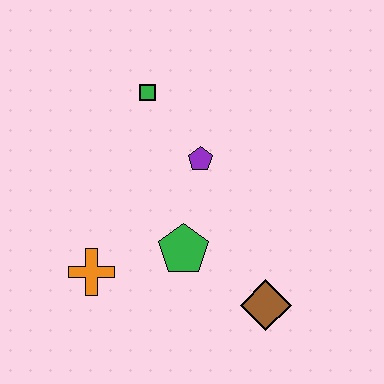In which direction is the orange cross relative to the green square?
The orange cross is below the green square.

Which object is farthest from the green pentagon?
The green square is farthest from the green pentagon.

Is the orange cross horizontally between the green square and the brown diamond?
No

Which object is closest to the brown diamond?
The green pentagon is closest to the brown diamond.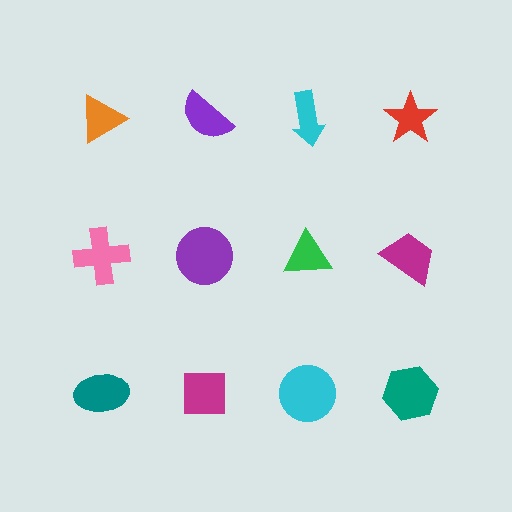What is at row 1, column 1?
An orange triangle.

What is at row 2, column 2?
A purple circle.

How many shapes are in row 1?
4 shapes.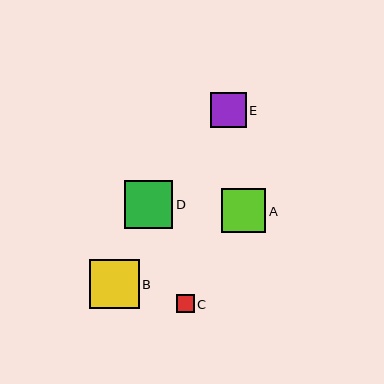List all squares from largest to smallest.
From largest to smallest: B, D, A, E, C.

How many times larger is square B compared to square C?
Square B is approximately 2.8 times the size of square C.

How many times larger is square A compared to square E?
Square A is approximately 1.2 times the size of square E.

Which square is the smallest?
Square C is the smallest with a size of approximately 18 pixels.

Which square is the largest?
Square B is the largest with a size of approximately 50 pixels.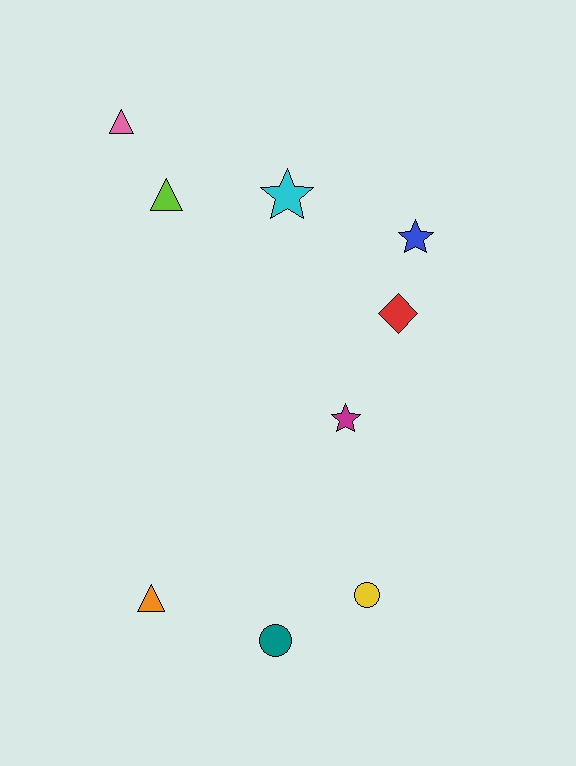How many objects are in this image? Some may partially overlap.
There are 9 objects.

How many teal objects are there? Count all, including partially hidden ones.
There is 1 teal object.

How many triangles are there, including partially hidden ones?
There are 3 triangles.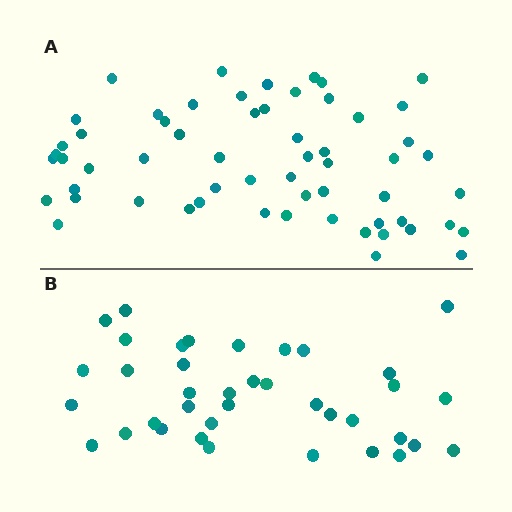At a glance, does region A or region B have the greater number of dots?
Region A (the top region) has more dots.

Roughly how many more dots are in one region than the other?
Region A has approximately 20 more dots than region B.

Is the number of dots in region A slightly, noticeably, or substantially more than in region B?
Region A has substantially more. The ratio is roughly 1.6 to 1.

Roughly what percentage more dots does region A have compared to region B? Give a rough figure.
About 55% more.